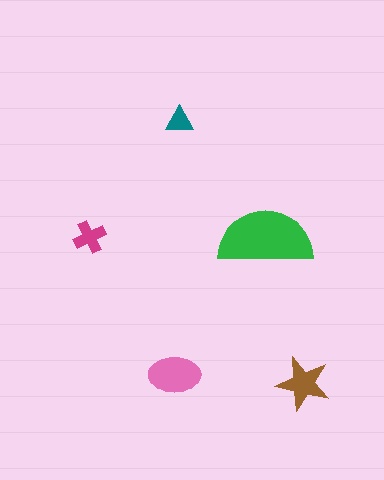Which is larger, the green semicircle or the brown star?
The green semicircle.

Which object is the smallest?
The teal triangle.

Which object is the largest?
The green semicircle.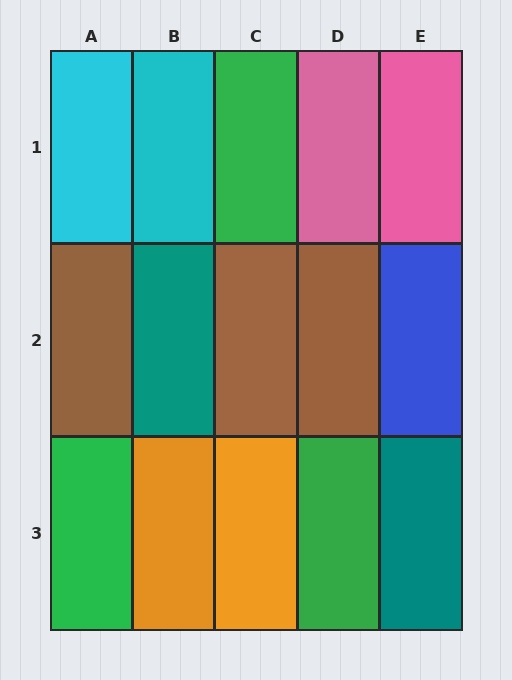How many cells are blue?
1 cell is blue.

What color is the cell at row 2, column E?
Blue.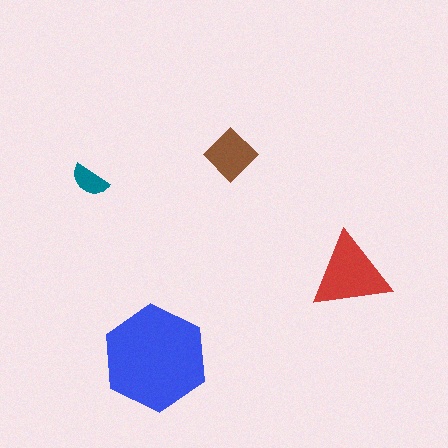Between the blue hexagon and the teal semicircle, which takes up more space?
The blue hexagon.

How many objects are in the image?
There are 4 objects in the image.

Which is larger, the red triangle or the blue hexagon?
The blue hexagon.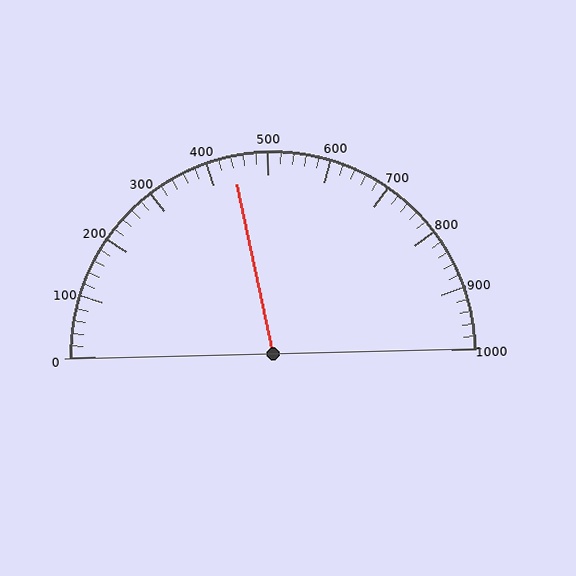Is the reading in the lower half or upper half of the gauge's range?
The reading is in the lower half of the range (0 to 1000).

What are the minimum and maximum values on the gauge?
The gauge ranges from 0 to 1000.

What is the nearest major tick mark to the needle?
The nearest major tick mark is 400.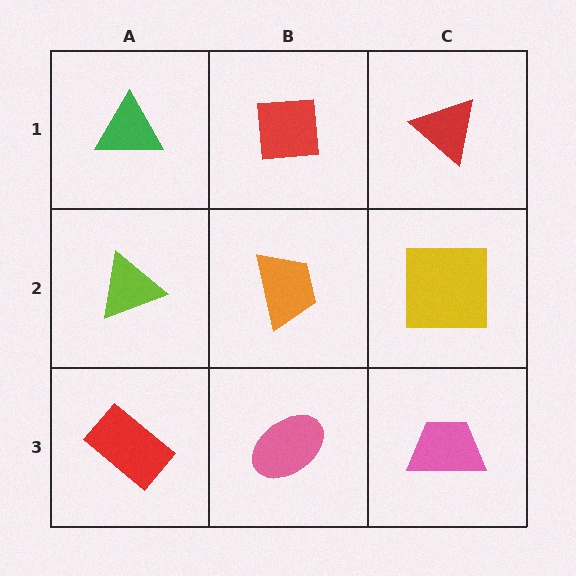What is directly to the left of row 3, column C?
A pink ellipse.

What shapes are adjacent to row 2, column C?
A red triangle (row 1, column C), a pink trapezoid (row 3, column C), an orange trapezoid (row 2, column B).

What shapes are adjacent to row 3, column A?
A lime triangle (row 2, column A), a pink ellipse (row 3, column B).